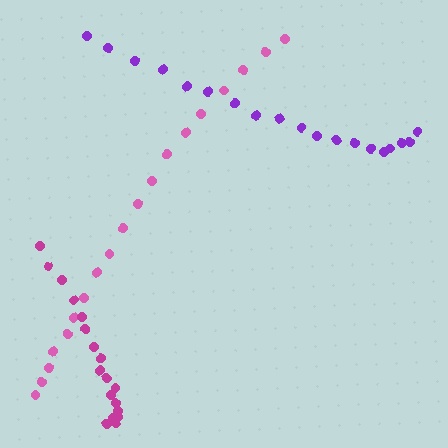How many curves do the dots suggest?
There are 3 distinct paths.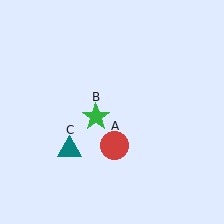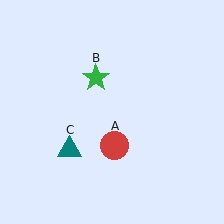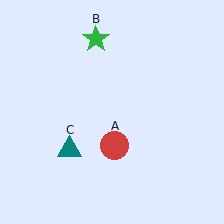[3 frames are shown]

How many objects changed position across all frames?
1 object changed position: green star (object B).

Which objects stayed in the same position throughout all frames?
Red circle (object A) and teal triangle (object C) remained stationary.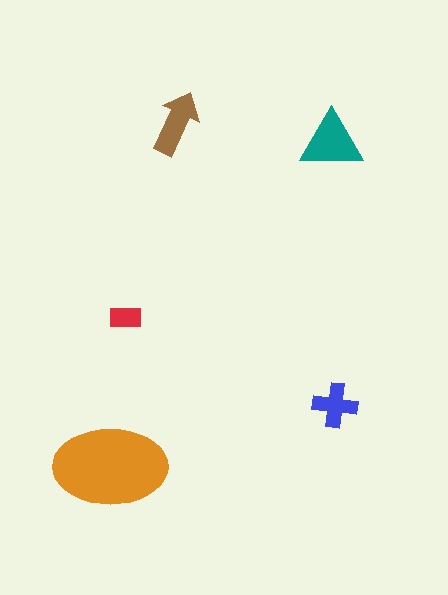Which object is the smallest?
The red rectangle.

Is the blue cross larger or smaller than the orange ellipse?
Smaller.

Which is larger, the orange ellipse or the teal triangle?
The orange ellipse.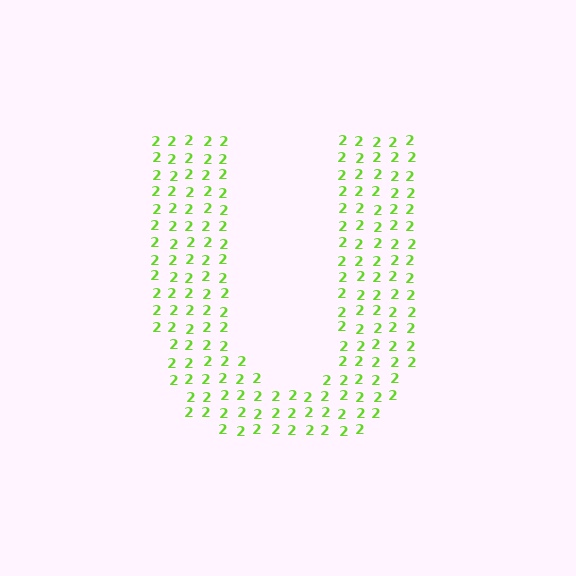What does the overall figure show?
The overall figure shows the letter U.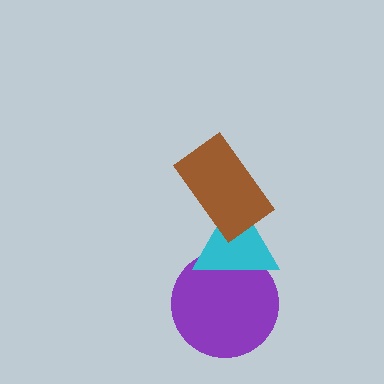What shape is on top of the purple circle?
The cyan triangle is on top of the purple circle.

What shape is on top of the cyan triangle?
The brown rectangle is on top of the cyan triangle.